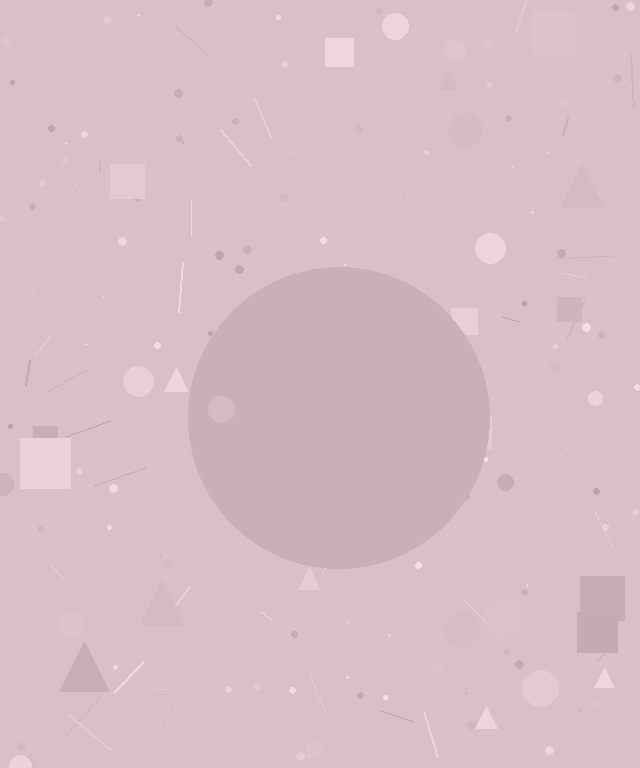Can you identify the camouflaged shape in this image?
The camouflaged shape is a circle.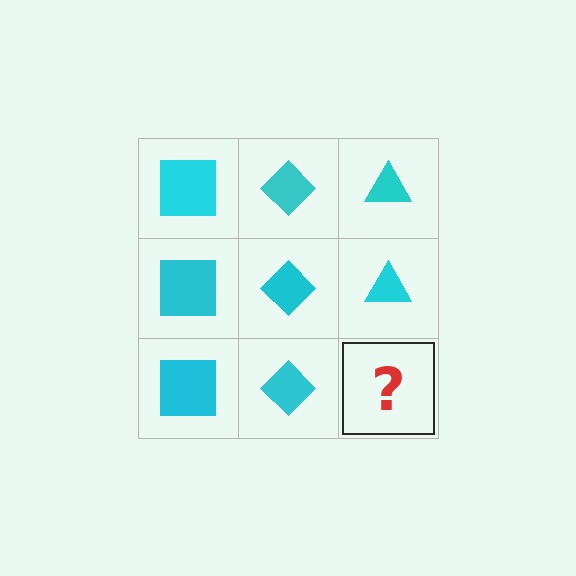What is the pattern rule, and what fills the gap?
The rule is that each column has a consistent shape. The gap should be filled with a cyan triangle.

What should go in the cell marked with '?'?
The missing cell should contain a cyan triangle.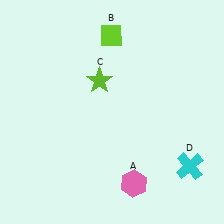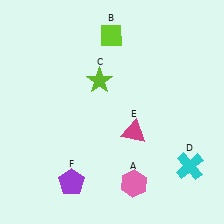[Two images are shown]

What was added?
A magenta triangle (E), a purple pentagon (F) were added in Image 2.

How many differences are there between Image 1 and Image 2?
There are 2 differences between the two images.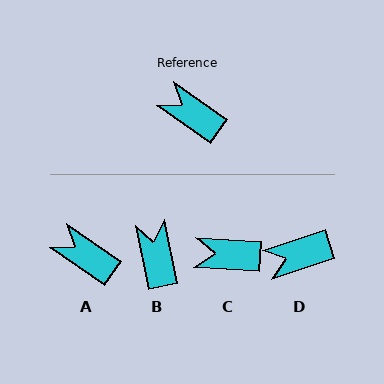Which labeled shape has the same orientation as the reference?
A.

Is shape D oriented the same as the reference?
No, it is off by about 53 degrees.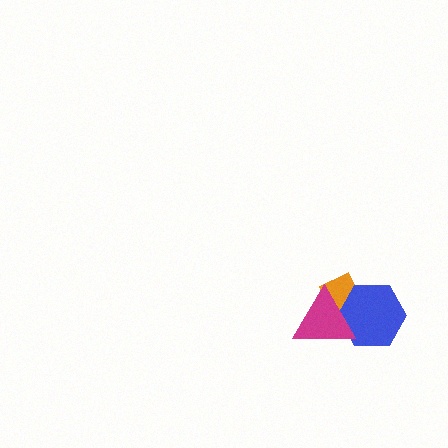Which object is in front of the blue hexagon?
The magenta triangle is in front of the blue hexagon.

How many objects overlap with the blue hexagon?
2 objects overlap with the blue hexagon.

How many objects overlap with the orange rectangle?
2 objects overlap with the orange rectangle.